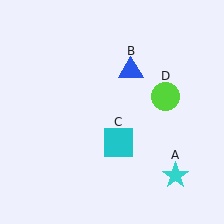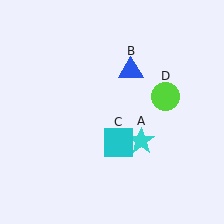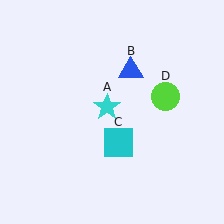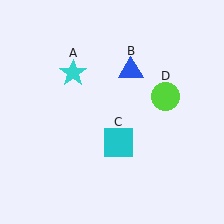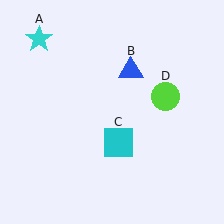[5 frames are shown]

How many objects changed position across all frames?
1 object changed position: cyan star (object A).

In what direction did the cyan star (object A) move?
The cyan star (object A) moved up and to the left.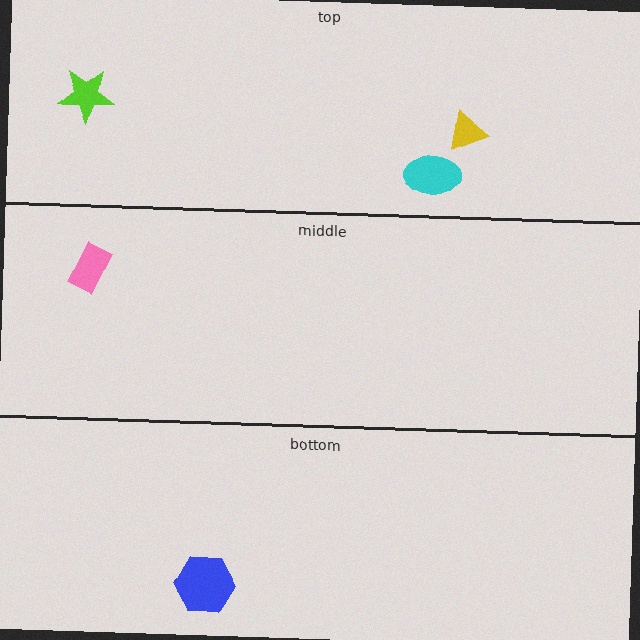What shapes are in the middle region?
The pink rectangle.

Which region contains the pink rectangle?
The middle region.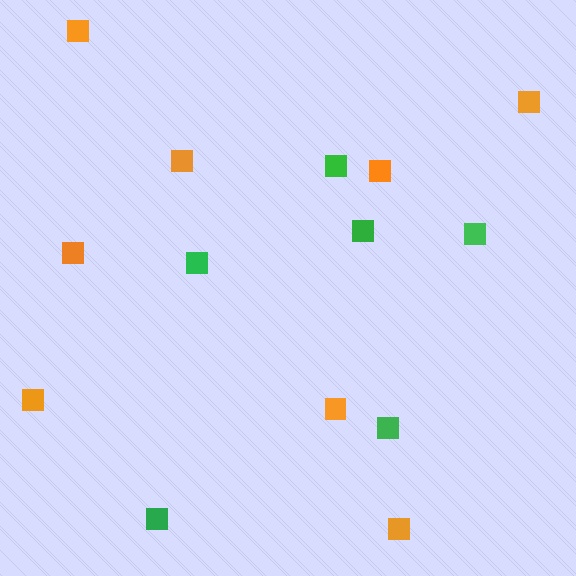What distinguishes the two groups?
There are 2 groups: one group of green squares (6) and one group of orange squares (8).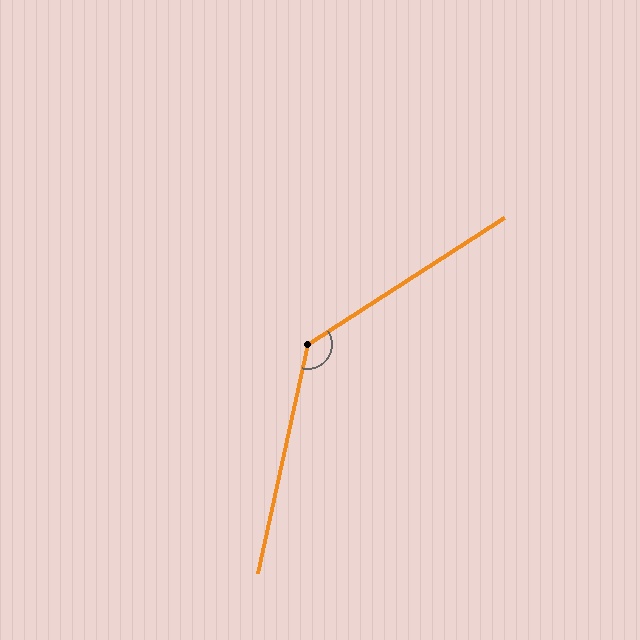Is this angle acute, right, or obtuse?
It is obtuse.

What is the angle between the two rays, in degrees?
Approximately 135 degrees.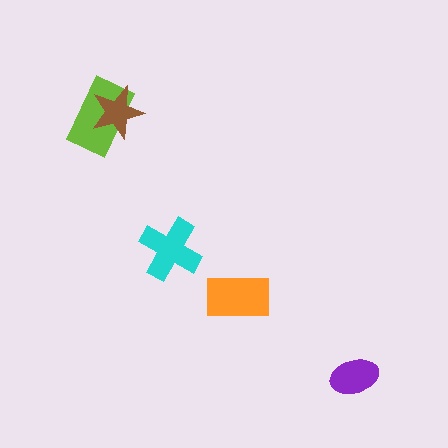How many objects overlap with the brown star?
1 object overlaps with the brown star.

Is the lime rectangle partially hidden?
Yes, it is partially covered by another shape.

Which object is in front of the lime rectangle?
The brown star is in front of the lime rectangle.